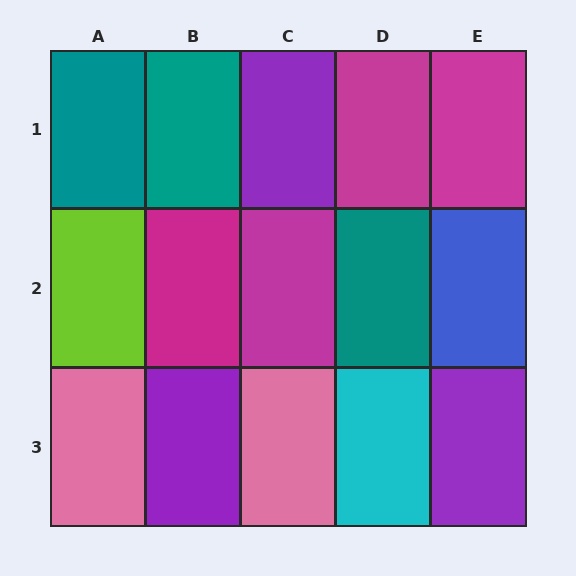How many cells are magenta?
4 cells are magenta.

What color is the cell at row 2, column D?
Teal.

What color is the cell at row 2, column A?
Lime.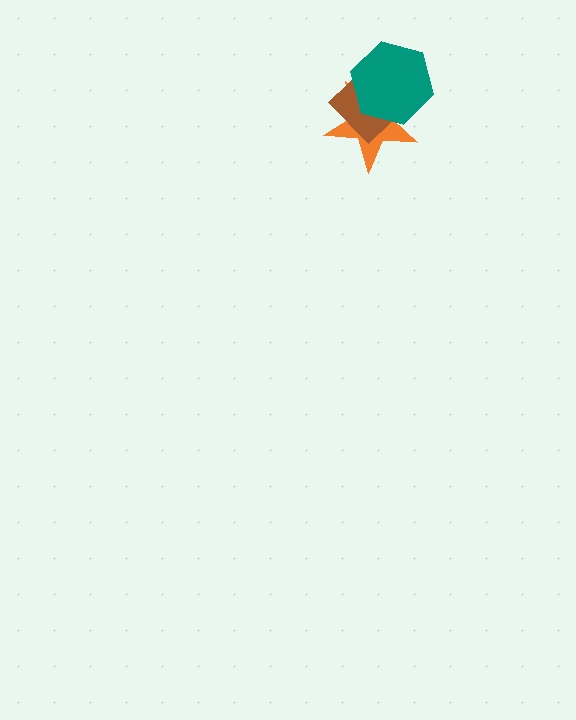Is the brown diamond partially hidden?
Yes, it is partially covered by another shape.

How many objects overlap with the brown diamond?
2 objects overlap with the brown diamond.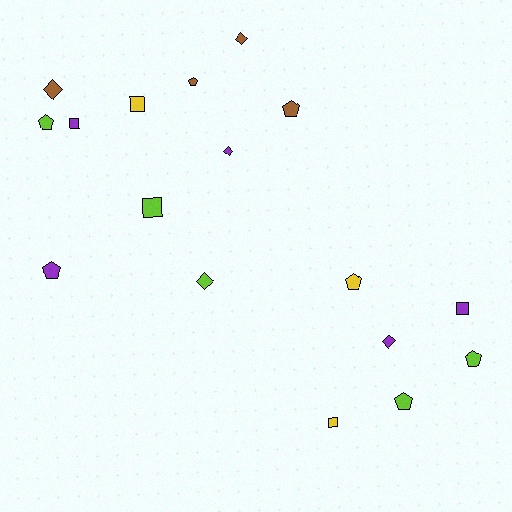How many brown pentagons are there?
There are 2 brown pentagons.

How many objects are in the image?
There are 17 objects.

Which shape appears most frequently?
Pentagon, with 7 objects.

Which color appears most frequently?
Purple, with 5 objects.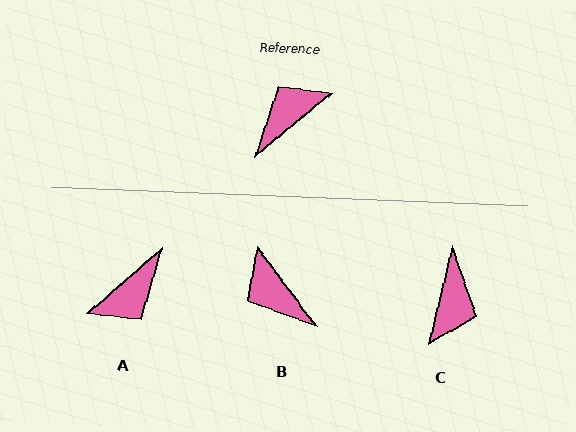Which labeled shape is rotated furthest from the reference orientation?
A, about 178 degrees away.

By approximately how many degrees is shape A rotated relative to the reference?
Approximately 178 degrees clockwise.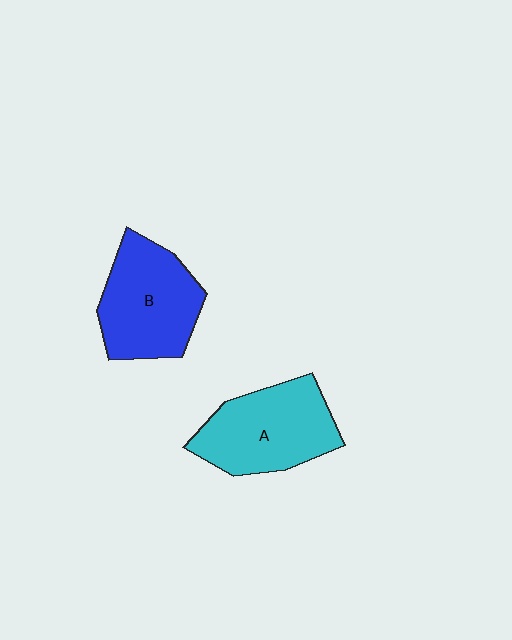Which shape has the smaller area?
Shape B (blue).